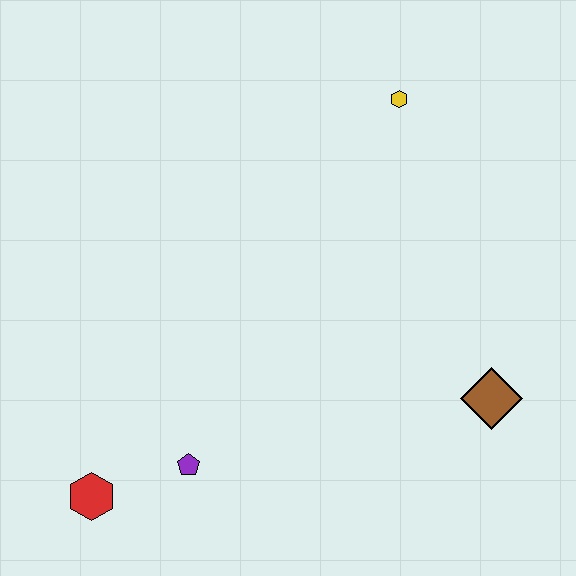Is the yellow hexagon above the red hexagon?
Yes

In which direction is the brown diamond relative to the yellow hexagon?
The brown diamond is below the yellow hexagon.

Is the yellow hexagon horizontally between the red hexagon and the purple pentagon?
No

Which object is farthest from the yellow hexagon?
The red hexagon is farthest from the yellow hexagon.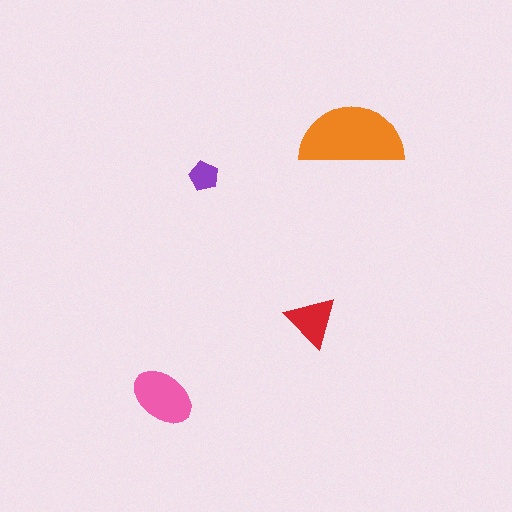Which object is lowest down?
The pink ellipse is bottommost.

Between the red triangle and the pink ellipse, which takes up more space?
The pink ellipse.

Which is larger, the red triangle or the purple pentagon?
The red triangle.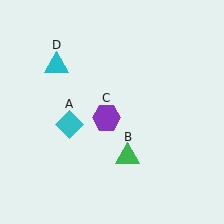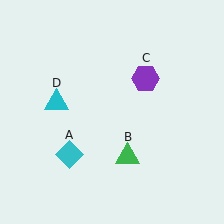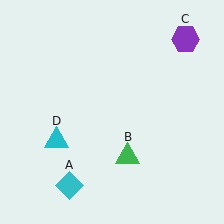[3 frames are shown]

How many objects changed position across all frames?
3 objects changed position: cyan diamond (object A), purple hexagon (object C), cyan triangle (object D).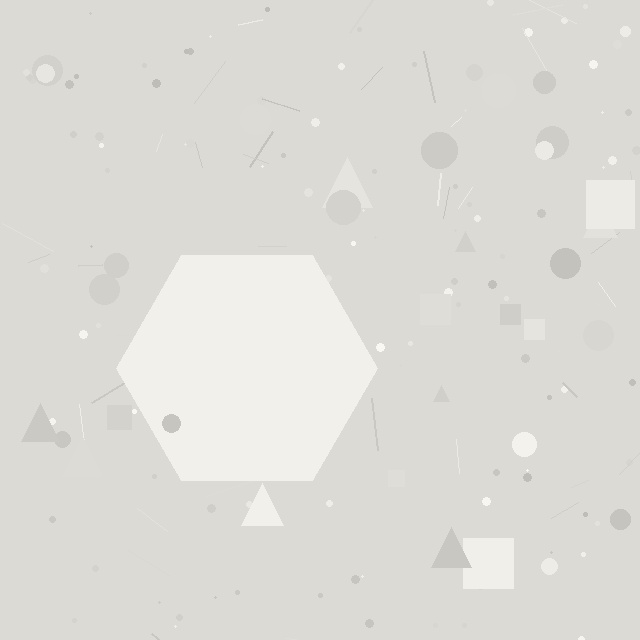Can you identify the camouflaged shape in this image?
The camouflaged shape is a hexagon.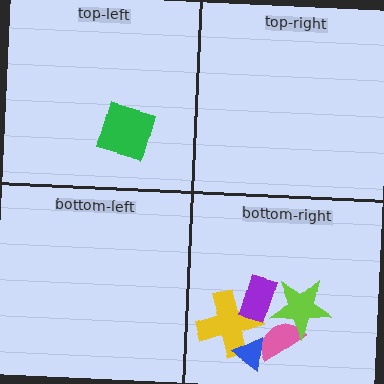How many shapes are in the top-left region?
1.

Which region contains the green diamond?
The top-left region.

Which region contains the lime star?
The bottom-right region.